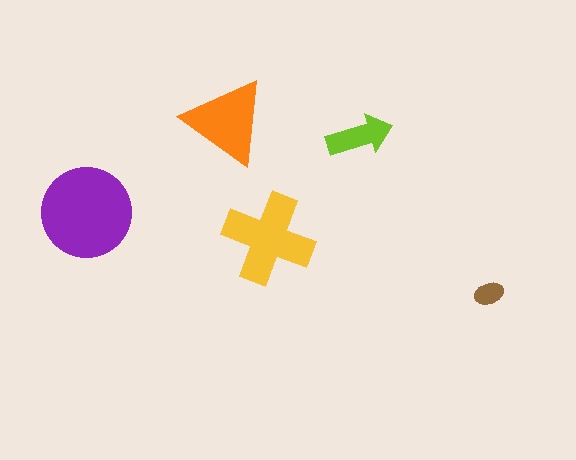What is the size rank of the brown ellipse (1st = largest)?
5th.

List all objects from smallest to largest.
The brown ellipse, the lime arrow, the orange triangle, the yellow cross, the purple circle.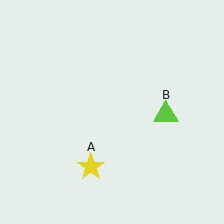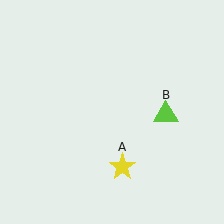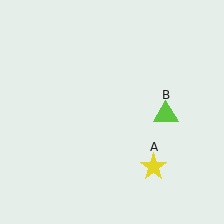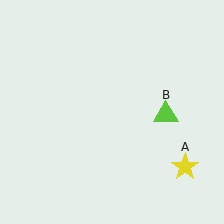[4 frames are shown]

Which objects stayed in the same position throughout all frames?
Lime triangle (object B) remained stationary.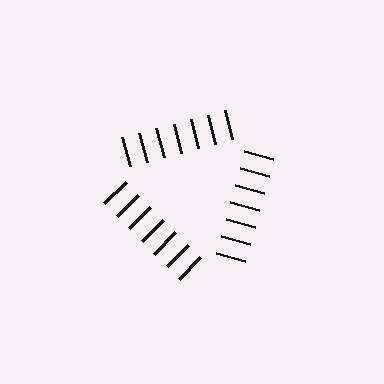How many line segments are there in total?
21 — 7 along each of the 3 edges.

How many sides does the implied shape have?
3 sides — the line-ends trace a triangle.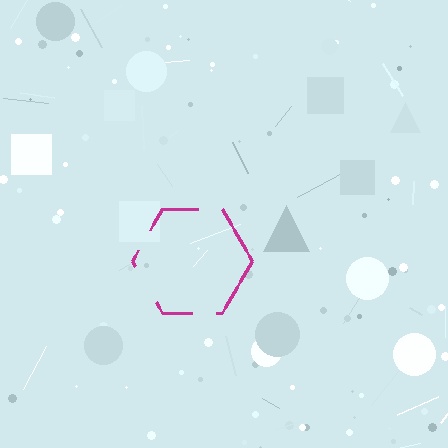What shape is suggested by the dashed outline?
The dashed outline suggests a hexagon.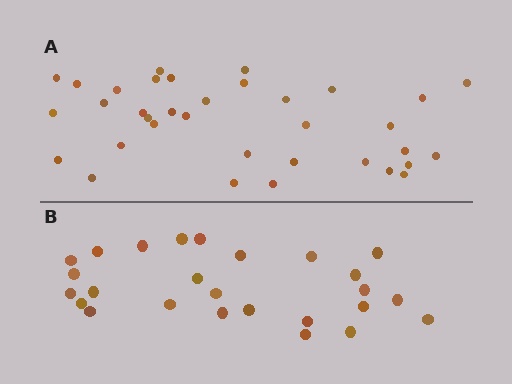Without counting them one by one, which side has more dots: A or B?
Region A (the top region) has more dots.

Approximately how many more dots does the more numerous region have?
Region A has roughly 8 or so more dots than region B.